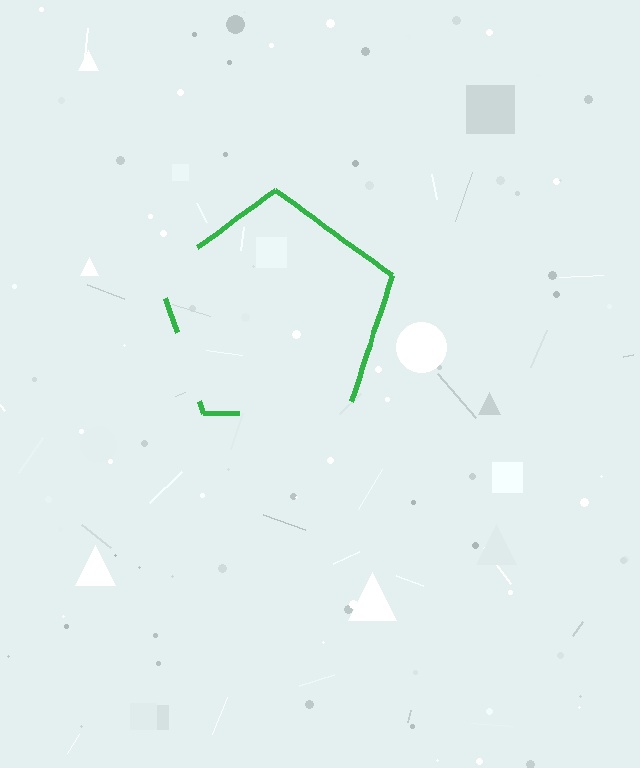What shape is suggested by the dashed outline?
The dashed outline suggests a pentagon.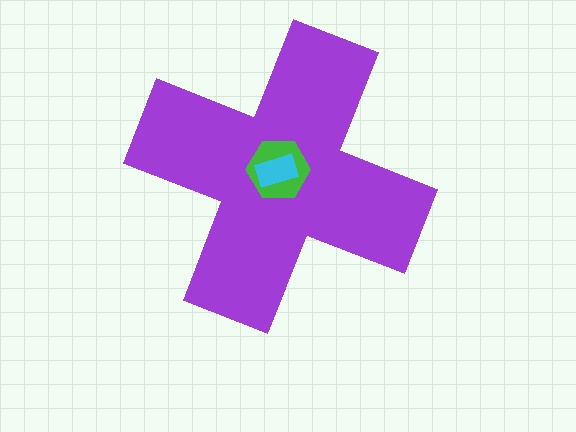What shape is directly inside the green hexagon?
The cyan rectangle.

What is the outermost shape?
The purple cross.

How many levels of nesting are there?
3.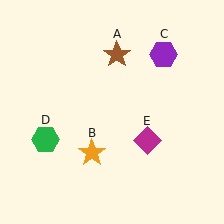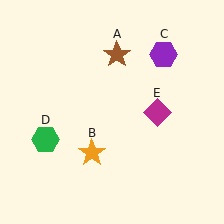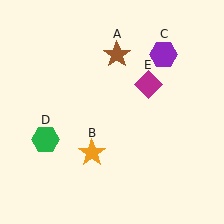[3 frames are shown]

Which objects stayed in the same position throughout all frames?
Brown star (object A) and orange star (object B) and purple hexagon (object C) and green hexagon (object D) remained stationary.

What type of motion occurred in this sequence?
The magenta diamond (object E) rotated counterclockwise around the center of the scene.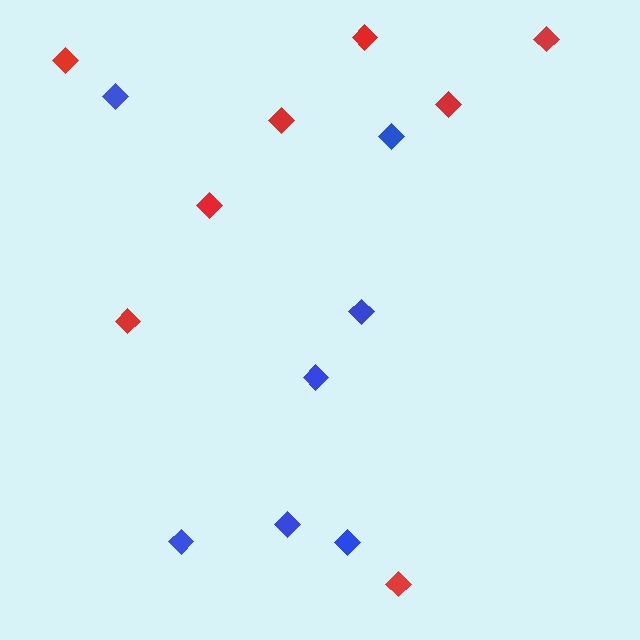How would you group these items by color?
There are 2 groups: one group of red diamonds (8) and one group of blue diamonds (7).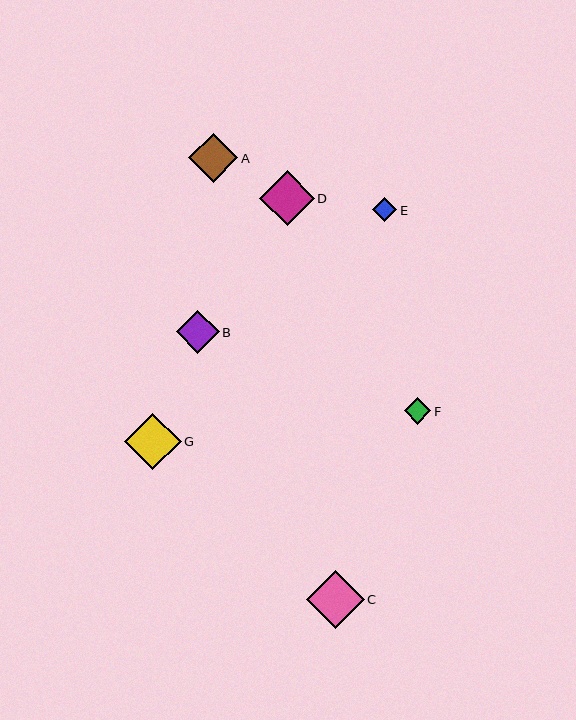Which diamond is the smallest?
Diamond E is the smallest with a size of approximately 24 pixels.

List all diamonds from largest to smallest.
From largest to smallest: C, G, D, A, B, F, E.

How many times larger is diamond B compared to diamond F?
Diamond B is approximately 1.6 times the size of diamond F.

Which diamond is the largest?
Diamond C is the largest with a size of approximately 58 pixels.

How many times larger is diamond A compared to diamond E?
Diamond A is approximately 2.0 times the size of diamond E.